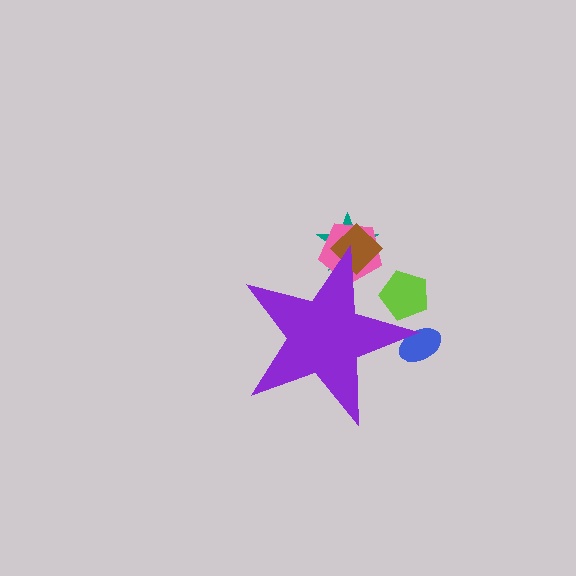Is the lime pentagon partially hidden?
Yes, the lime pentagon is partially hidden behind the purple star.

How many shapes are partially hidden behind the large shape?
5 shapes are partially hidden.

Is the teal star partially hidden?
Yes, the teal star is partially hidden behind the purple star.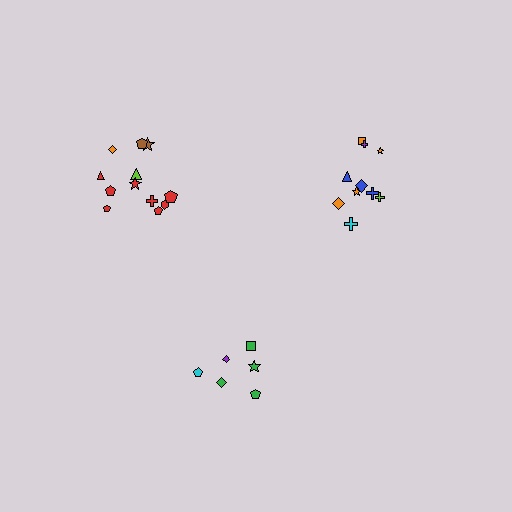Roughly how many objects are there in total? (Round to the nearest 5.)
Roughly 30 objects in total.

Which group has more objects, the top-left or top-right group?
The top-left group.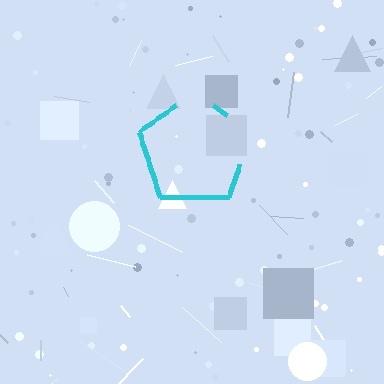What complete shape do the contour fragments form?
The contour fragments form a pentagon.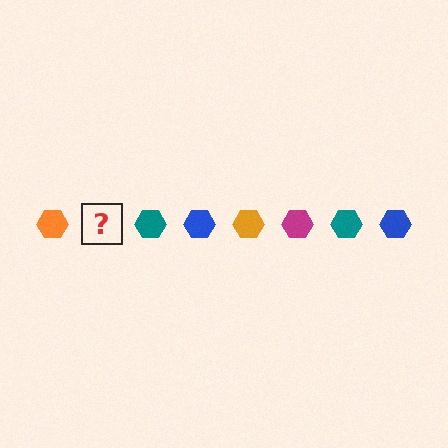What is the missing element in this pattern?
The missing element is a magenta hexagon.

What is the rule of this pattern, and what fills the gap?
The rule is that the pattern cycles through orange, magenta, teal, blue hexagons. The gap should be filled with a magenta hexagon.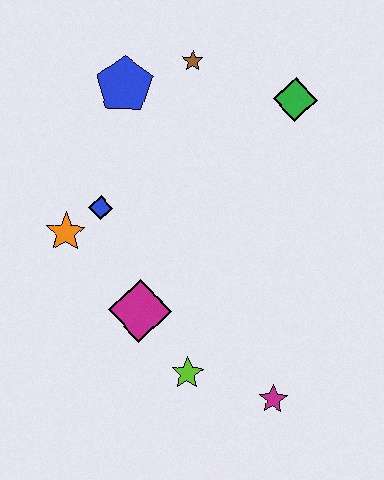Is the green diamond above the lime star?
Yes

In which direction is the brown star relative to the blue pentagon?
The brown star is to the right of the blue pentagon.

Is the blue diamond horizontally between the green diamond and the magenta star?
No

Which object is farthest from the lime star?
The brown star is farthest from the lime star.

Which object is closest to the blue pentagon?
The brown star is closest to the blue pentagon.